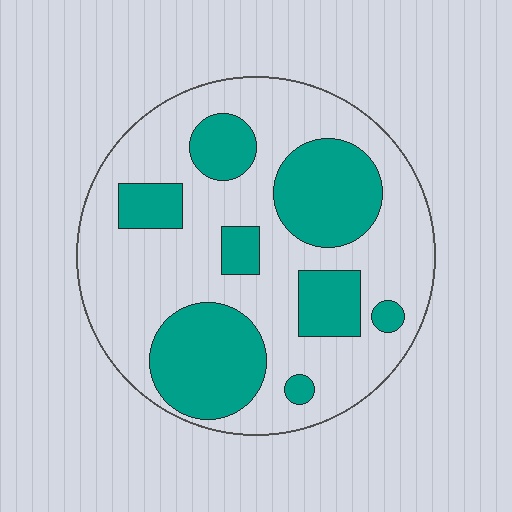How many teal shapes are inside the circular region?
8.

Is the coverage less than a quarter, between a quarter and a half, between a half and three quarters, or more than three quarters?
Between a quarter and a half.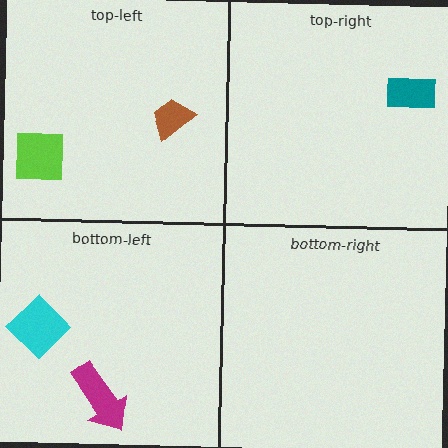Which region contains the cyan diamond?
The bottom-left region.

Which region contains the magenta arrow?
The bottom-left region.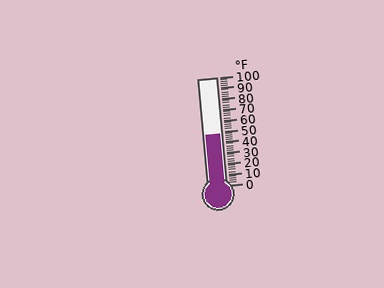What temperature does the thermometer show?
The thermometer shows approximately 48°F.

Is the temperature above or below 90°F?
The temperature is below 90°F.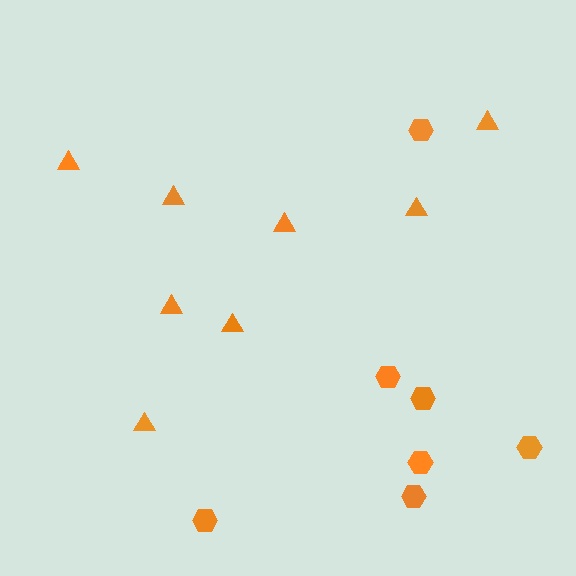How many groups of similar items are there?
There are 2 groups: one group of hexagons (7) and one group of triangles (8).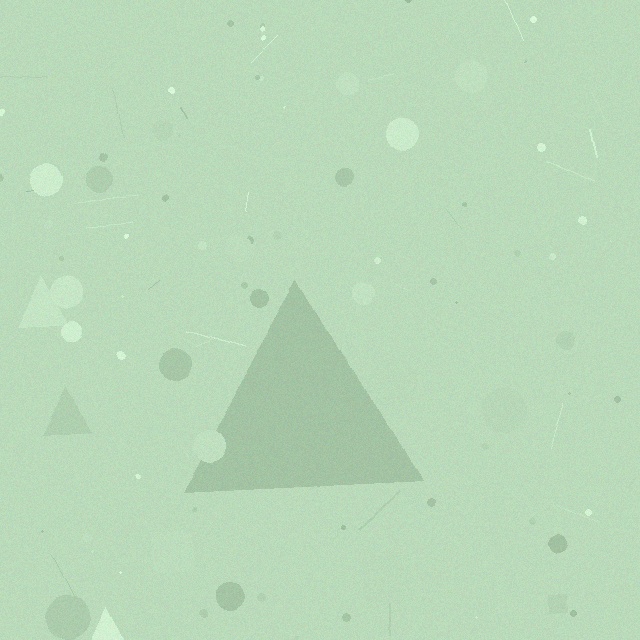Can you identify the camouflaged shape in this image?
The camouflaged shape is a triangle.